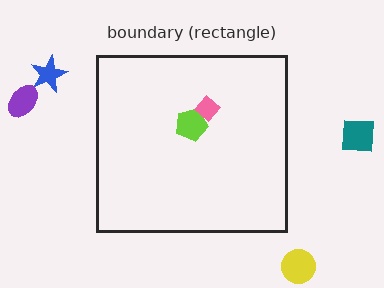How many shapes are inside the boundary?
2 inside, 4 outside.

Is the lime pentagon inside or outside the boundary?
Inside.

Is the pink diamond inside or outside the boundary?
Inside.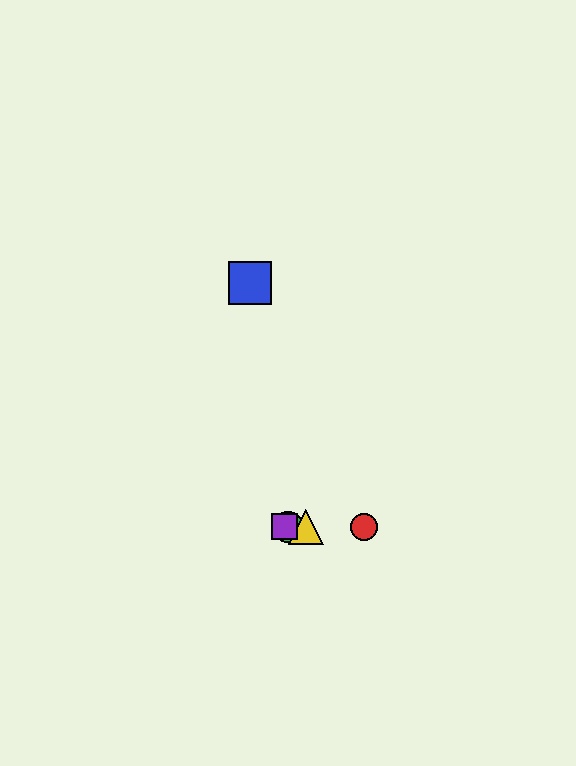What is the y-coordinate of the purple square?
The purple square is at y≈527.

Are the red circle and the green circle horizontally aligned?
Yes, both are at y≈527.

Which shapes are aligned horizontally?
The red circle, the green circle, the yellow triangle, the purple square are aligned horizontally.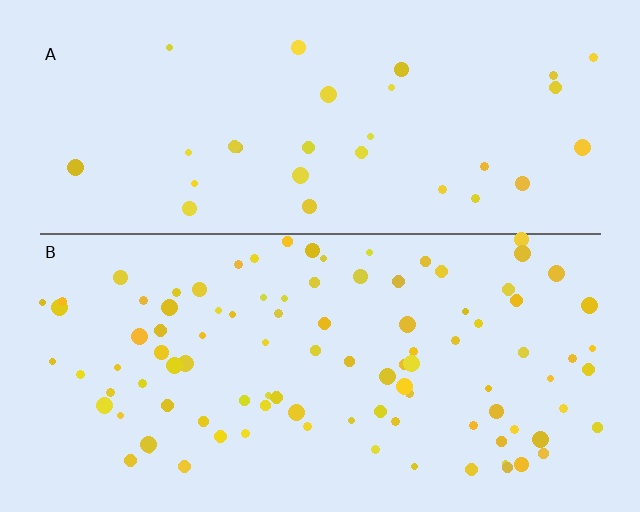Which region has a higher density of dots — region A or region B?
B (the bottom).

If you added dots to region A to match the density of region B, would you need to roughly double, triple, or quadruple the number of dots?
Approximately triple.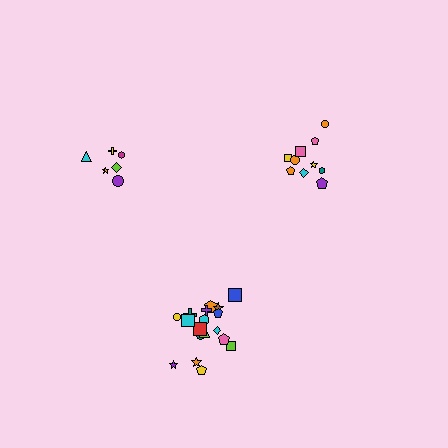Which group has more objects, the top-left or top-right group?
The top-right group.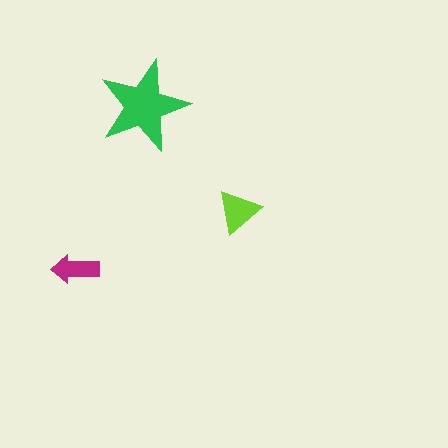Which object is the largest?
The green star.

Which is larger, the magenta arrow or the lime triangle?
The lime triangle.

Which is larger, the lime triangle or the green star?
The green star.